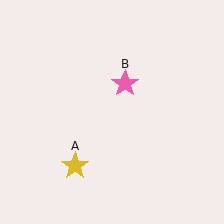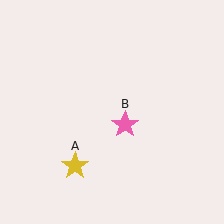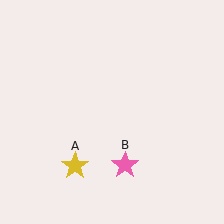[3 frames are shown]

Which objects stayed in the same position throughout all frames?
Yellow star (object A) remained stationary.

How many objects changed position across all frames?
1 object changed position: pink star (object B).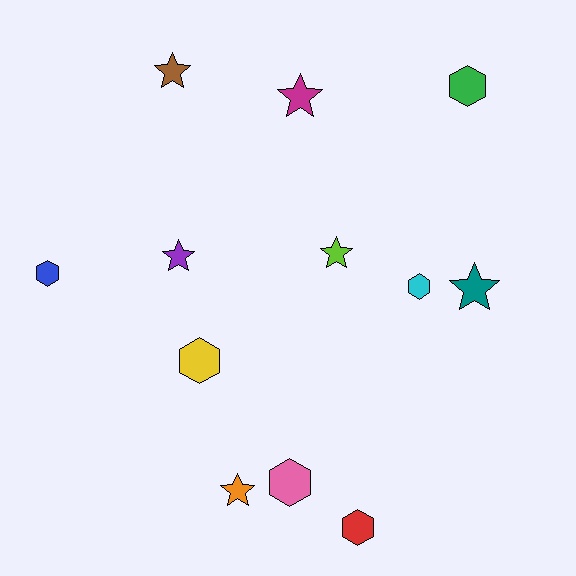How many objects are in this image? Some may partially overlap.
There are 12 objects.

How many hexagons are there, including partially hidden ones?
There are 6 hexagons.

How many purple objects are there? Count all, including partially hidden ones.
There is 1 purple object.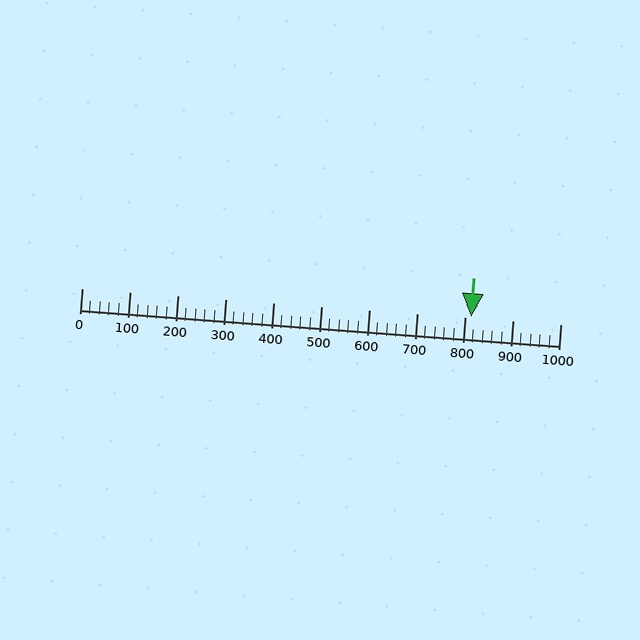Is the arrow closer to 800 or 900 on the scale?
The arrow is closer to 800.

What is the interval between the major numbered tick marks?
The major tick marks are spaced 100 units apart.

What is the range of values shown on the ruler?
The ruler shows values from 0 to 1000.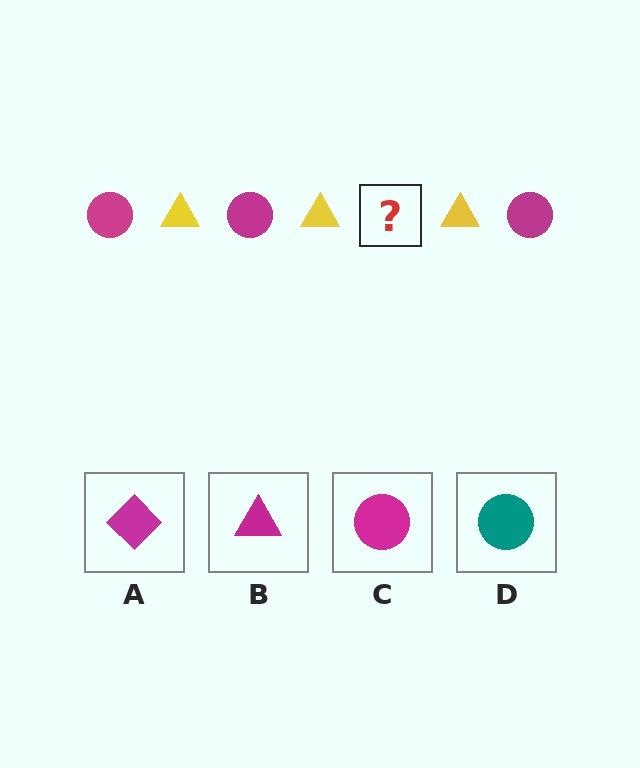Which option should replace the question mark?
Option C.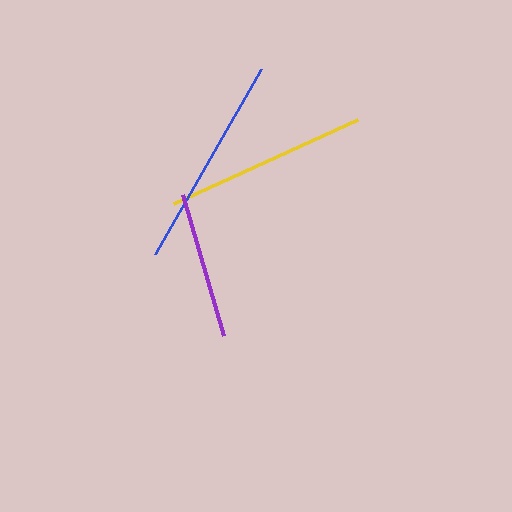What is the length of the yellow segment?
The yellow segment is approximately 202 pixels long.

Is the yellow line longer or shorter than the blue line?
The blue line is longer than the yellow line.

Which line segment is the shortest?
The purple line is the shortest at approximately 147 pixels.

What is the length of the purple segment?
The purple segment is approximately 147 pixels long.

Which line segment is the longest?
The blue line is the longest at approximately 213 pixels.